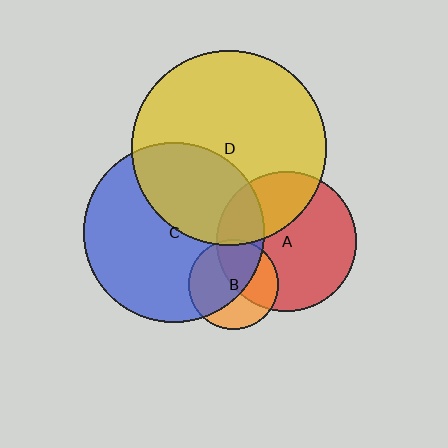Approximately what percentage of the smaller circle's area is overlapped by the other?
Approximately 30%.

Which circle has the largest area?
Circle D (yellow).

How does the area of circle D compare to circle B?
Approximately 4.7 times.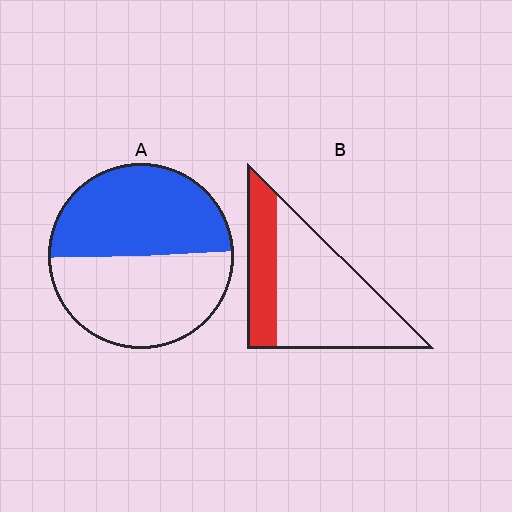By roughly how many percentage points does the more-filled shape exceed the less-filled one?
By roughly 20 percentage points (A over B).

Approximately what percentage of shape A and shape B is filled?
A is approximately 50% and B is approximately 30%.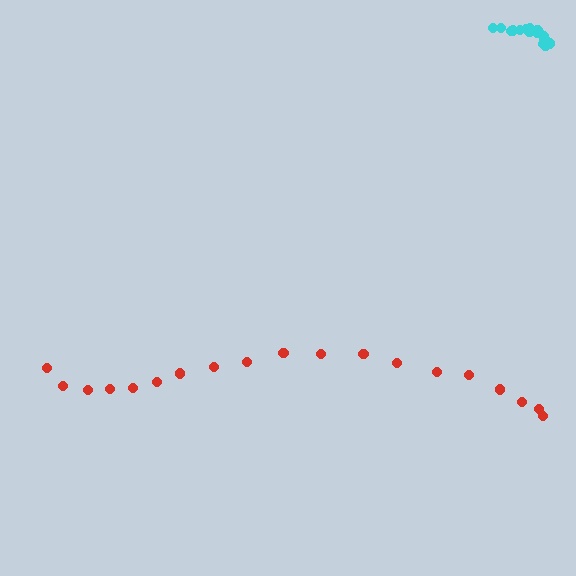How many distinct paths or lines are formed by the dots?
There are 2 distinct paths.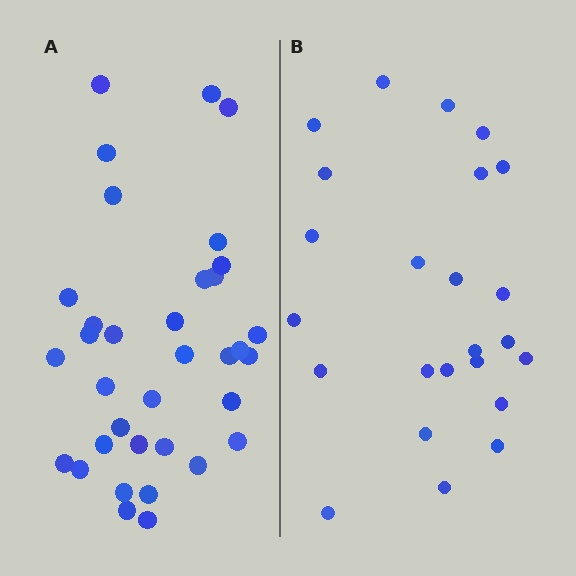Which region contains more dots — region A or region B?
Region A (the left region) has more dots.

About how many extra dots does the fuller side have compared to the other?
Region A has roughly 12 or so more dots than region B.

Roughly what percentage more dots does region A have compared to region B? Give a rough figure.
About 45% more.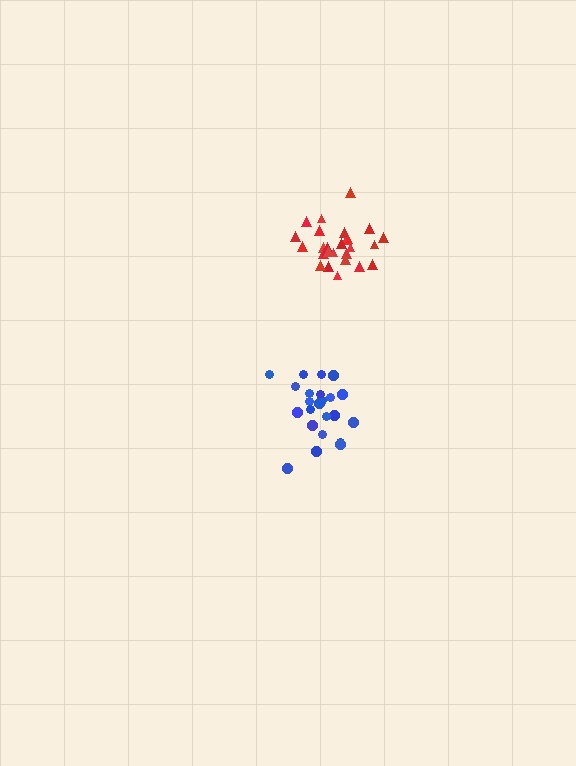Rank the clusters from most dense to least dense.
red, blue.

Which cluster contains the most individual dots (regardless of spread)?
Red (27).